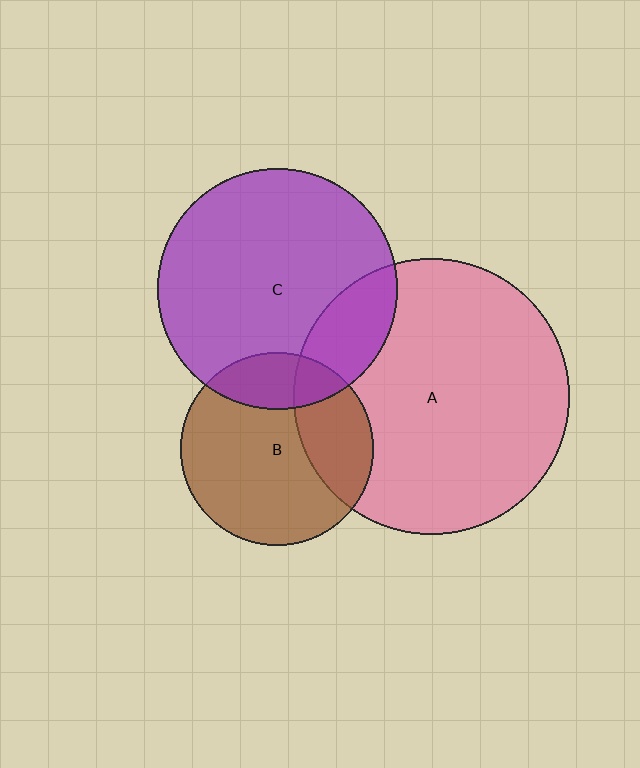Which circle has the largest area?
Circle A (pink).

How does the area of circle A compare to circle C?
Approximately 1.3 times.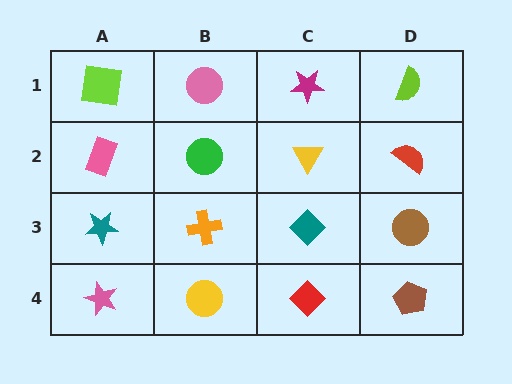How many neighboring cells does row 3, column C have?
4.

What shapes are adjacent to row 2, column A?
A lime square (row 1, column A), a teal star (row 3, column A), a green circle (row 2, column B).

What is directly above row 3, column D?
A red semicircle.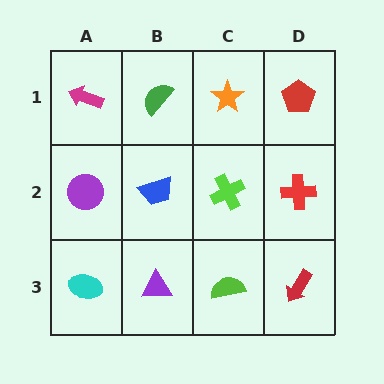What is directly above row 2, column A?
A magenta arrow.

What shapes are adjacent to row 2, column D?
A red pentagon (row 1, column D), a red arrow (row 3, column D), a lime cross (row 2, column C).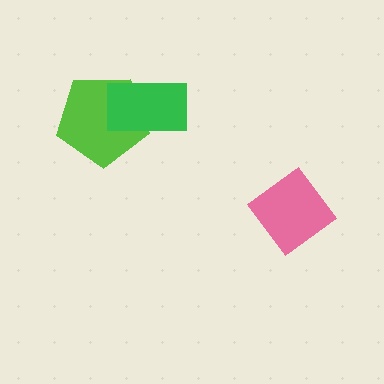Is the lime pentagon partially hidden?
Yes, it is partially covered by another shape.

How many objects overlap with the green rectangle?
1 object overlaps with the green rectangle.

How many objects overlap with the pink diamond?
0 objects overlap with the pink diamond.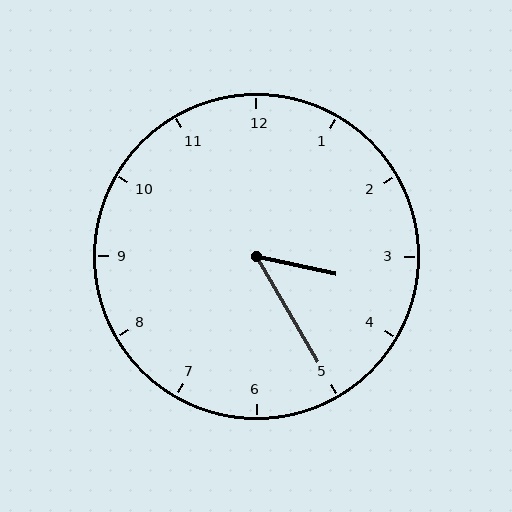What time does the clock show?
3:25.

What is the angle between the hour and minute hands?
Approximately 48 degrees.